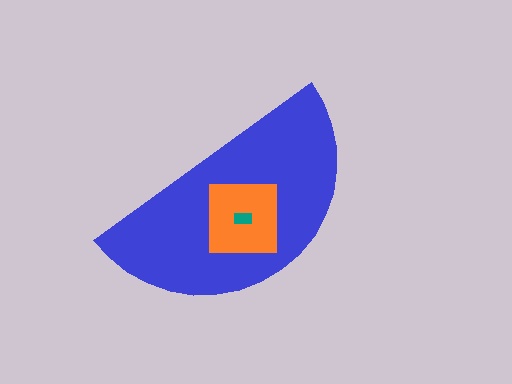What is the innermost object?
The teal rectangle.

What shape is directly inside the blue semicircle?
The orange square.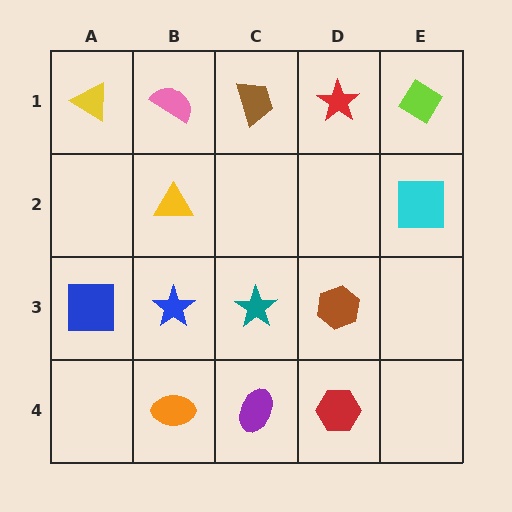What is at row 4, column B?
An orange ellipse.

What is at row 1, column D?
A red star.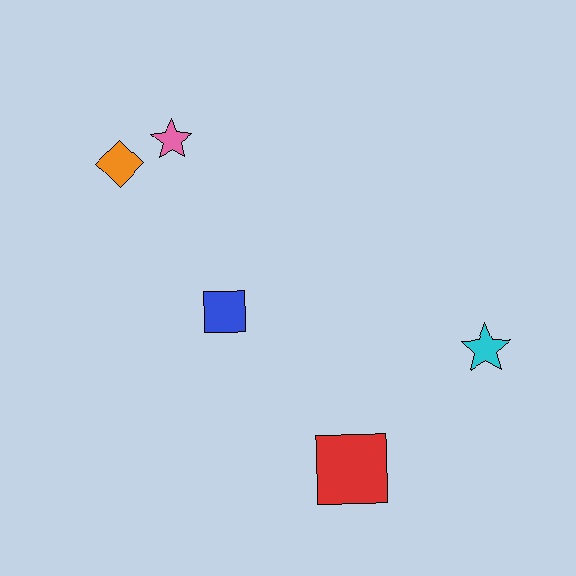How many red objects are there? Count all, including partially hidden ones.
There is 1 red object.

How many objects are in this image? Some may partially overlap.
There are 5 objects.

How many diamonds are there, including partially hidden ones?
There is 1 diamond.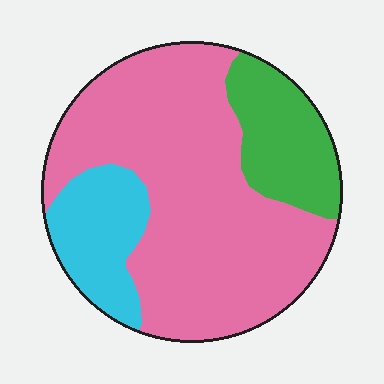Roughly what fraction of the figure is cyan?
Cyan takes up about one sixth (1/6) of the figure.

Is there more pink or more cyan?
Pink.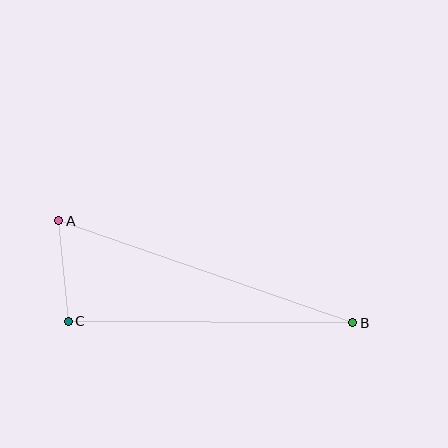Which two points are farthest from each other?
Points A and B are farthest from each other.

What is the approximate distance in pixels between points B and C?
The distance between B and C is approximately 284 pixels.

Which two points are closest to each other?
Points A and C are closest to each other.